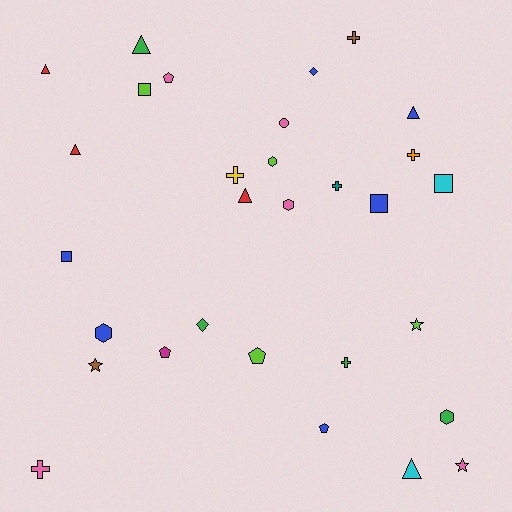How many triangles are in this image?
There are 6 triangles.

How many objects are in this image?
There are 30 objects.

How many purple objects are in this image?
There are no purple objects.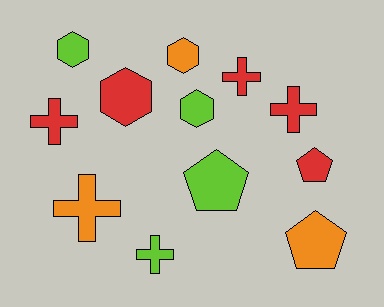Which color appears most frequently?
Red, with 5 objects.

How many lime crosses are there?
There is 1 lime cross.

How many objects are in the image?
There are 12 objects.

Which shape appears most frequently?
Cross, with 5 objects.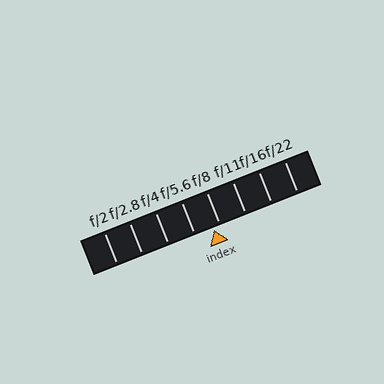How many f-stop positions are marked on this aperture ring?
There are 8 f-stop positions marked.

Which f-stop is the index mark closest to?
The index mark is closest to f/8.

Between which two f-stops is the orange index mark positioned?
The index mark is between f/5.6 and f/8.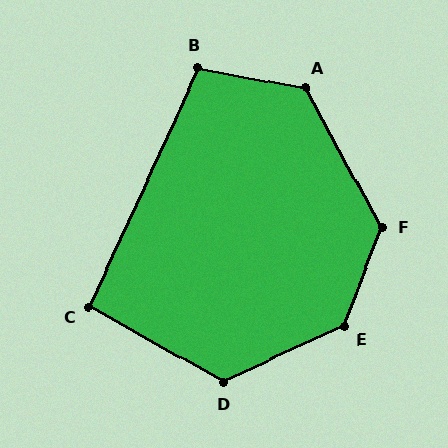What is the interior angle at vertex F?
Approximately 130 degrees (obtuse).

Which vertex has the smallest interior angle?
C, at approximately 95 degrees.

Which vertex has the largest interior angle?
E, at approximately 135 degrees.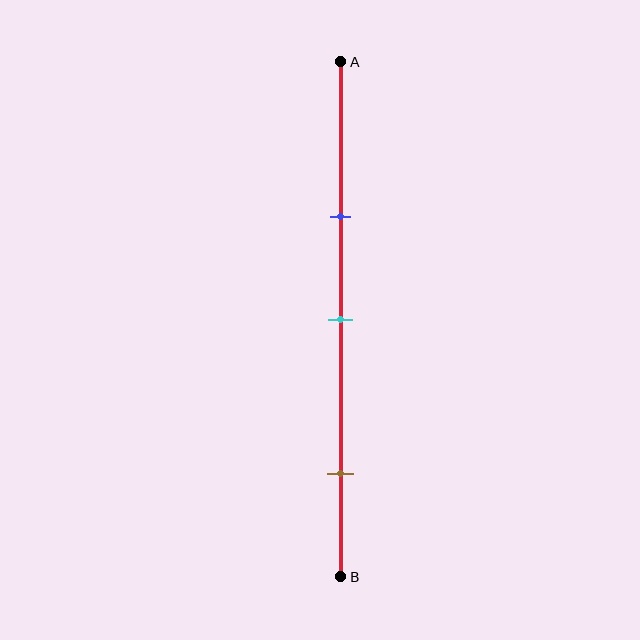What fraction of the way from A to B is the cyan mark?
The cyan mark is approximately 50% (0.5) of the way from A to B.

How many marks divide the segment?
There are 3 marks dividing the segment.